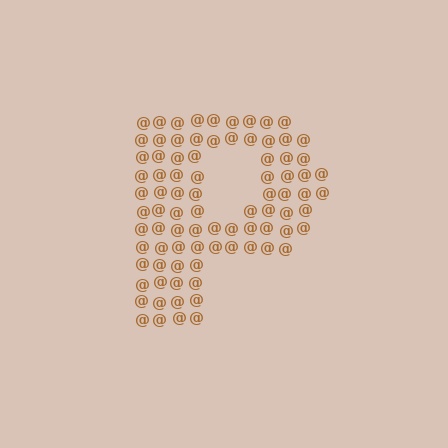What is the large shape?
The large shape is the letter P.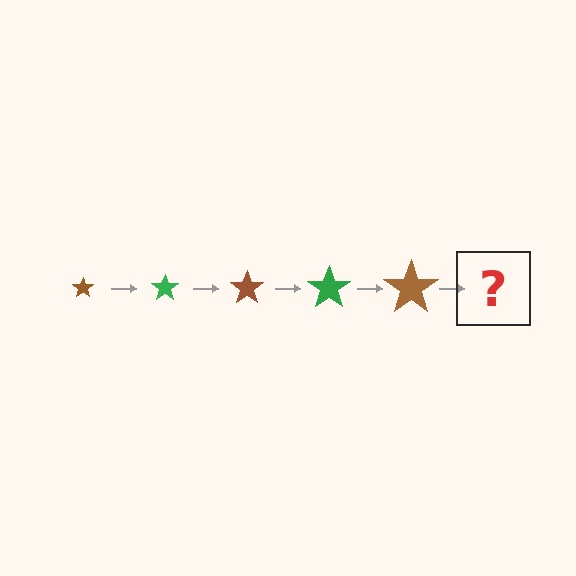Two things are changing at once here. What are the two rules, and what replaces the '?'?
The two rules are that the star grows larger each step and the color cycles through brown and green. The '?' should be a green star, larger than the previous one.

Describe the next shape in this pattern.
It should be a green star, larger than the previous one.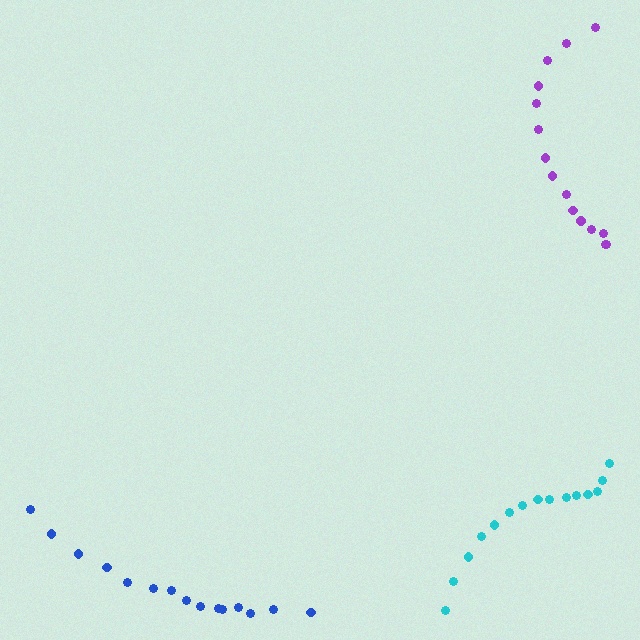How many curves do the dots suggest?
There are 3 distinct paths.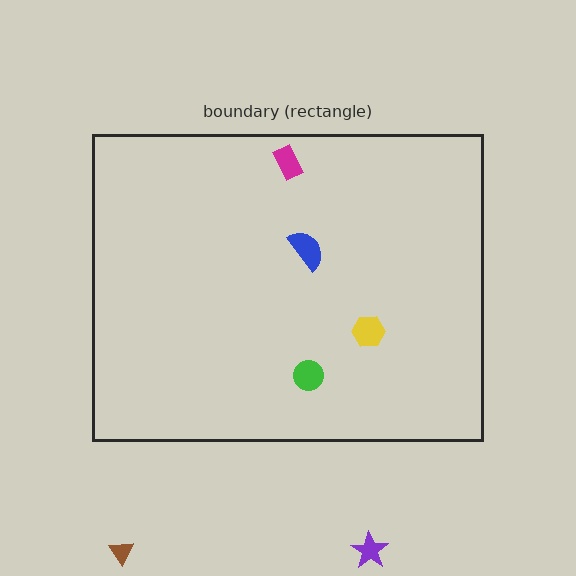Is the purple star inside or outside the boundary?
Outside.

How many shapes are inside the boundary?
4 inside, 2 outside.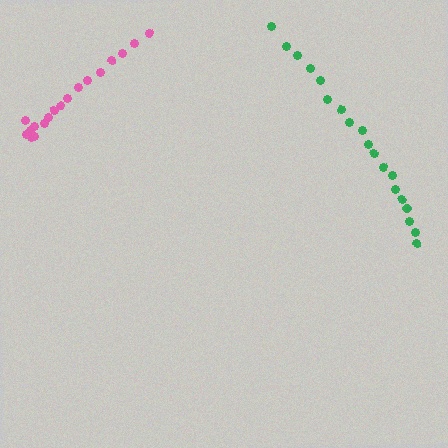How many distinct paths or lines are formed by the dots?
There are 2 distinct paths.